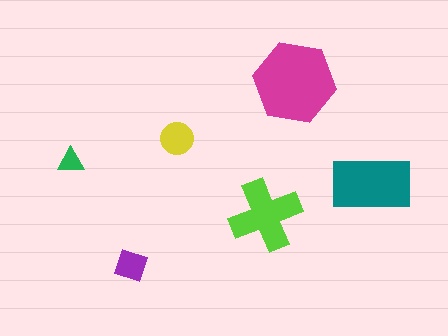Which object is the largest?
The magenta hexagon.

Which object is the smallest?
The green triangle.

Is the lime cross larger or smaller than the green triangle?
Larger.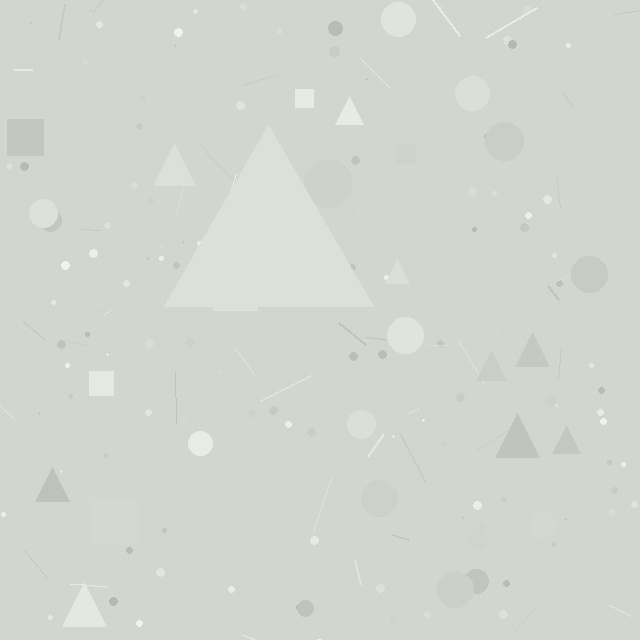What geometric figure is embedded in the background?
A triangle is embedded in the background.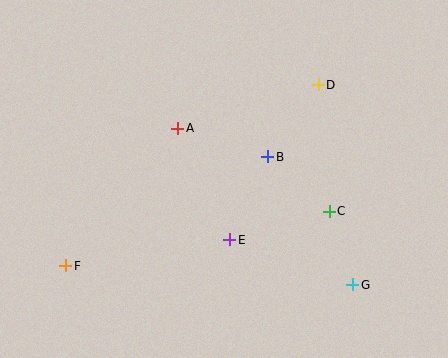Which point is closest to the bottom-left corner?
Point F is closest to the bottom-left corner.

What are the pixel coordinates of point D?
Point D is at (318, 85).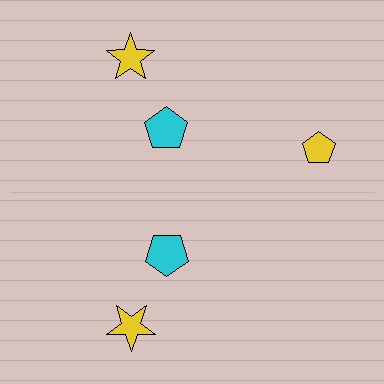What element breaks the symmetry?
A yellow pentagon is missing from the bottom side.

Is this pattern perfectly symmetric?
No, the pattern is not perfectly symmetric. A yellow pentagon is missing from the bottom side.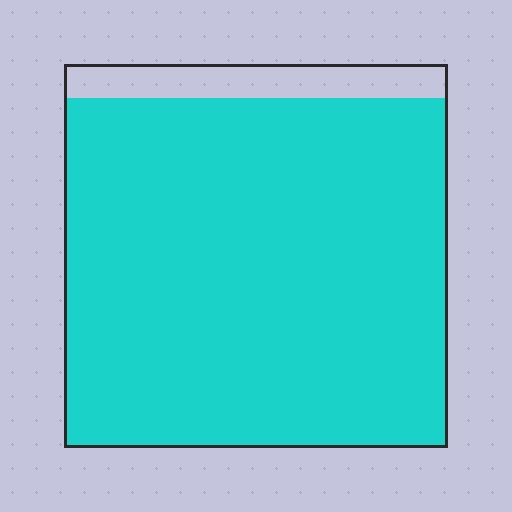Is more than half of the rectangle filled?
Yes.